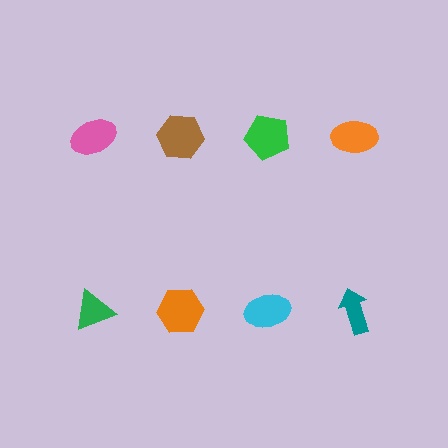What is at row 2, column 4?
A teal arrow.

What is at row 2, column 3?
A cyan ellipse.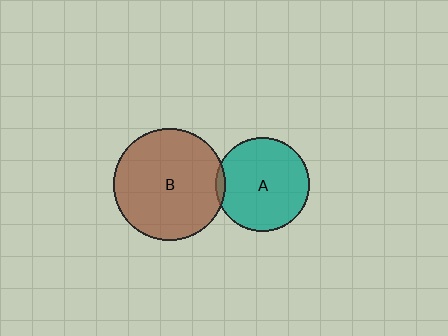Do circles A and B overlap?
Yes.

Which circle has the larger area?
Circle B (brown).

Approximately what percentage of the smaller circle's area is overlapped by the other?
Approximately 5%.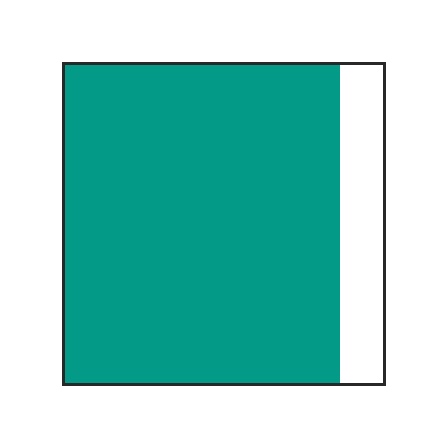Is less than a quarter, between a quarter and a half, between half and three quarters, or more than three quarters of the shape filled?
More than three quarters.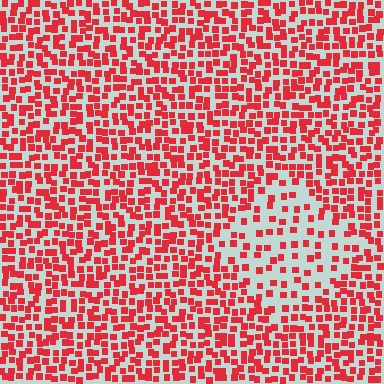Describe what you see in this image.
The image contains small red elements arranged at two different densities. A diamond-shaped region is visible where the elements are less densely packed than the surrounding area.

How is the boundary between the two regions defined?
The boundary is defined by a change in element density (approximately 2.2x ratio). All elements are the same color, size, and shape.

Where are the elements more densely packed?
The elements are more densely packed outside the diamond boundary.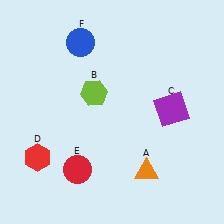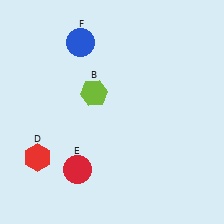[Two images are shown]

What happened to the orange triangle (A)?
The orange triangle (A) was removed in Image 2. It was in the bottom-right area of Image 1.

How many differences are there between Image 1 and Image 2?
There are 2 differences between the two images.